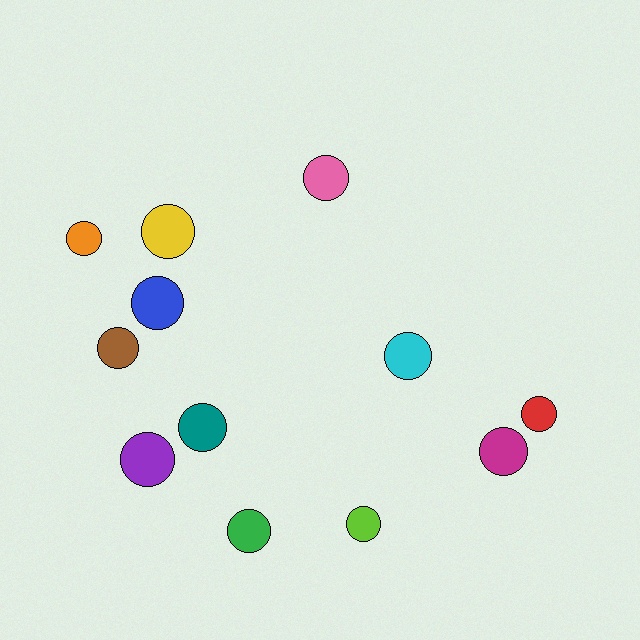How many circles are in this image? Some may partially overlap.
There are 12 circles.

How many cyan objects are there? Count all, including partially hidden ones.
There is 1 cyan object.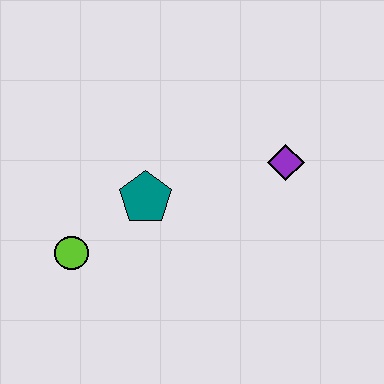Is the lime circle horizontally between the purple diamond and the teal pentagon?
No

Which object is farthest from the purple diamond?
The lime circle is farthest from the purple diamond.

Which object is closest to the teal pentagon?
The lime circle is closest to the teal pentagon.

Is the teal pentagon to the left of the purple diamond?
Yes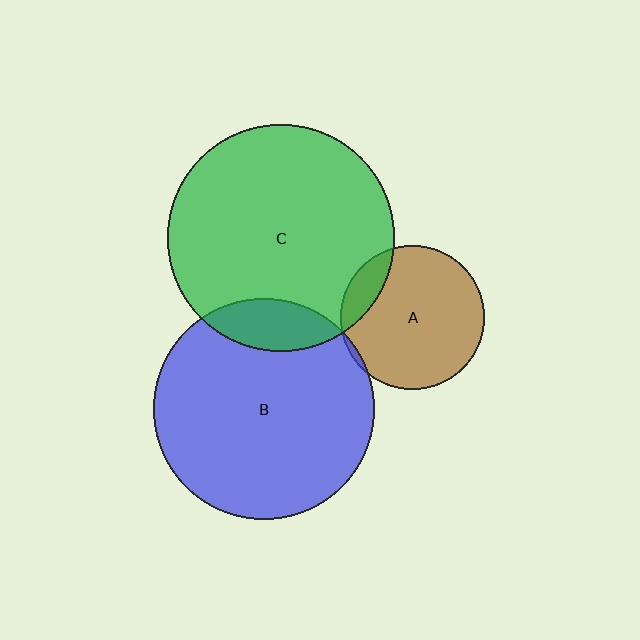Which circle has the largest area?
Circle C (green).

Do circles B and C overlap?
Yes.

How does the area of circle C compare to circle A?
Approximately 2.5 times.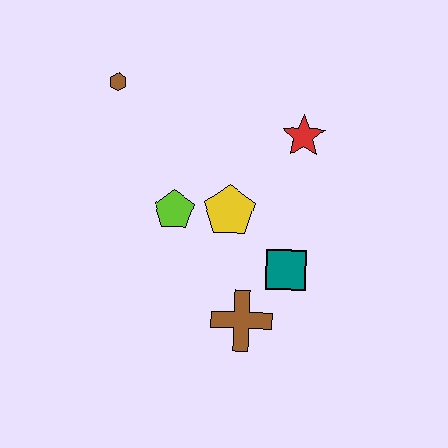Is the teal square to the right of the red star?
No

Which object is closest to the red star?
The yellow pentagon is closest to the red star.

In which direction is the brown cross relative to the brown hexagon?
The brown cross is below the brown hexagon.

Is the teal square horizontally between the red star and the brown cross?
Yes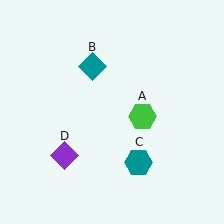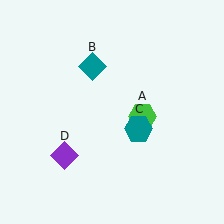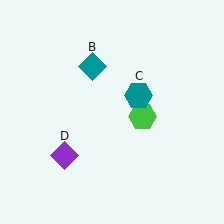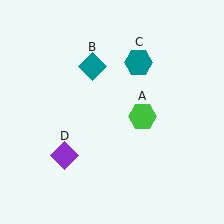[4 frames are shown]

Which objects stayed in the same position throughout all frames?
Green hexagon (object A) and teal diamond (object B) and purple diamond (object D) remained stationary.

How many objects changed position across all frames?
1 object changed position: teal hexagon (object C).